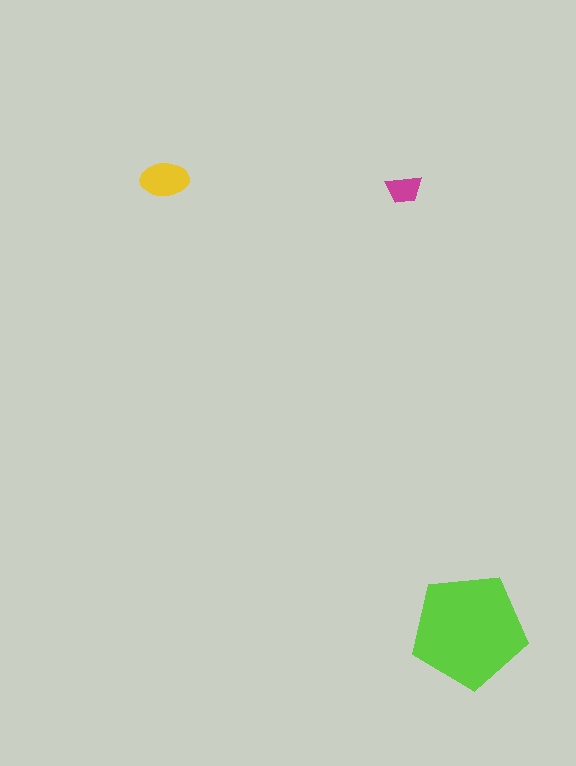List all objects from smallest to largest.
The magenta trapezoid, the yellow ellipse, the lime pentagon.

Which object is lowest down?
The lime pentagon is bottommost.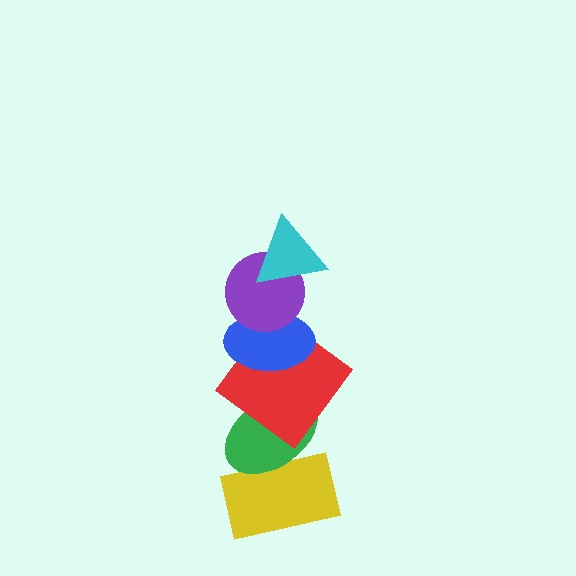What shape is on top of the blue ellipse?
The purple circle is on top of the blue ellipse.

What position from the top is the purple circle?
The purple circle is 2nd from the top.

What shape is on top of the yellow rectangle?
The green ellipse is on top of the yellow rectangle.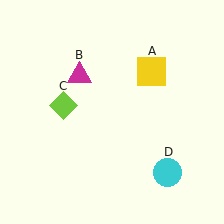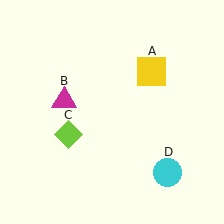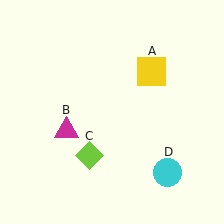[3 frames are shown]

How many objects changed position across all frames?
2 objects changed position: magenta triangle (object B), lime diamond (object C).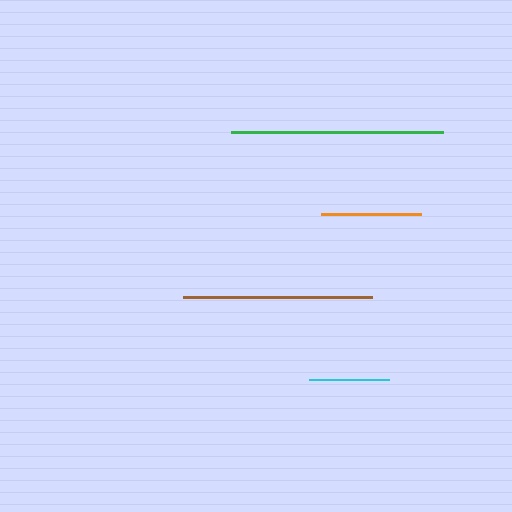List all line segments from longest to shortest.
From longest to shortest: green, brown, orange, cyan.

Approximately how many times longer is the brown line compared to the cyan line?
The brown line is approximately 2.4 times the length of the cyan line.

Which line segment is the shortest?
The cyan line is the shortest at approximately 80 pixels.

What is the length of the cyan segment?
The cyan segment is approximately 80 pixels long.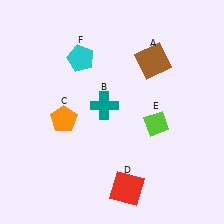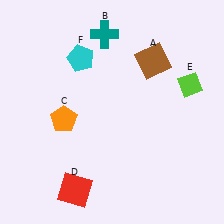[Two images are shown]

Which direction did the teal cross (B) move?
The teal cross (B) moved up.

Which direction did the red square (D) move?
The red square (D) moved left.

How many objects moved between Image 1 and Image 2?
3 objects moved between the two images.